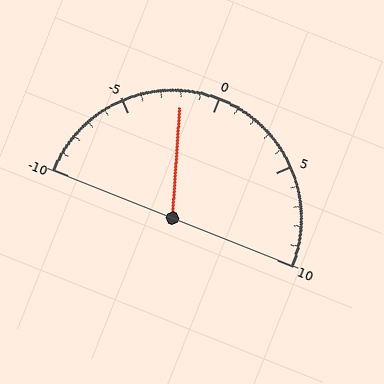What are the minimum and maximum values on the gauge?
The gauge ranges from -10 to 10.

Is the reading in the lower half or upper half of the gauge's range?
The reading is in the lower half of the range (-10 to 10).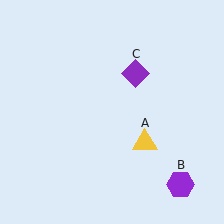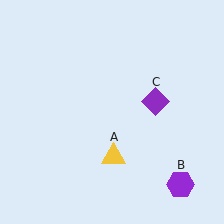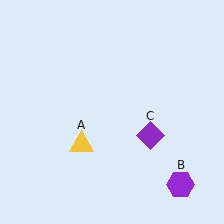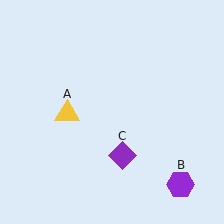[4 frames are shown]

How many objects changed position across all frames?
2 objects changed position: yellow triangle (object A), purple diamond (object C).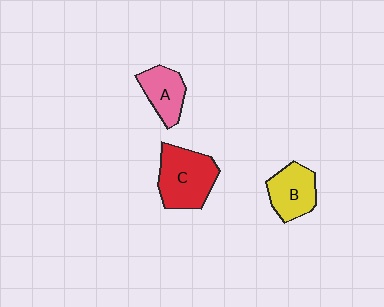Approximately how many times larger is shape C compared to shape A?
Approximately 1.6 times.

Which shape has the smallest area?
Shape A (pink).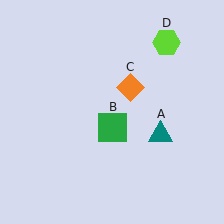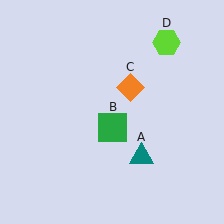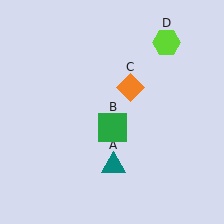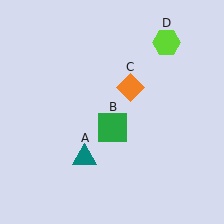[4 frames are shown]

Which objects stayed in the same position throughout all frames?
Green square (object B) and orange diamond (object C) and lime hexagon (object D) remained stationary.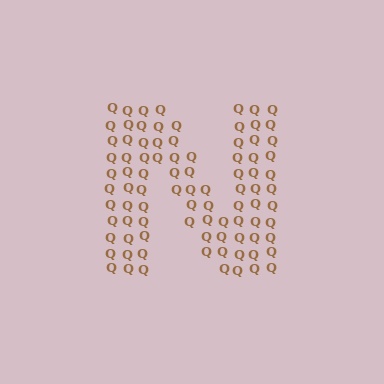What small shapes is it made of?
It is made of small letter Q's.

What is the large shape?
The large shape is the letter N.